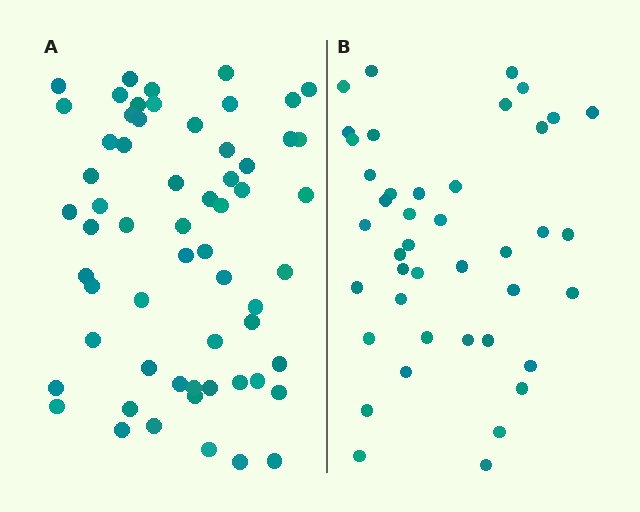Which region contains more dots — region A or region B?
Region A (the left region) has more dots.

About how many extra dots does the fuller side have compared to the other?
Region A has approximately 20 more dots than region B.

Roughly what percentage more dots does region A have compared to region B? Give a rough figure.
About 45% more.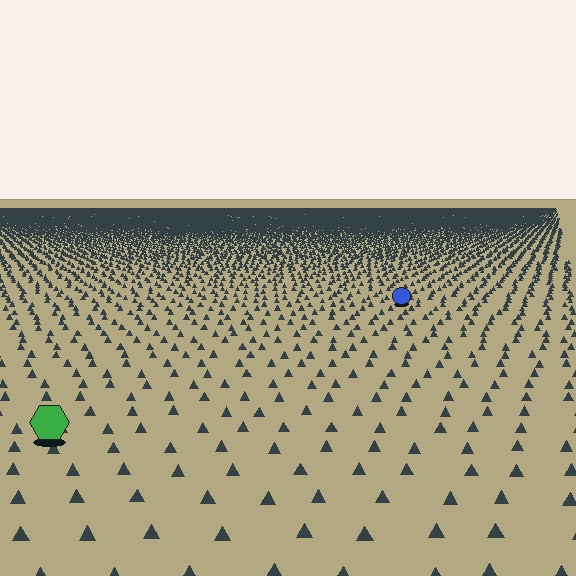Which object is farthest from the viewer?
The blue circle is farthest from the viewer. It appears smaller and the ground texture around it is denser.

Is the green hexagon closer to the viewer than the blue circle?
Yes. The green hexagon is closer — you can tell from the texture gradient: the ground texture is coarser near it.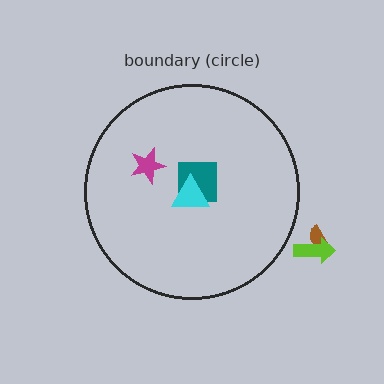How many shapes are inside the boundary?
3 inside, 2 outside.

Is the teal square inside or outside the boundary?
Inside.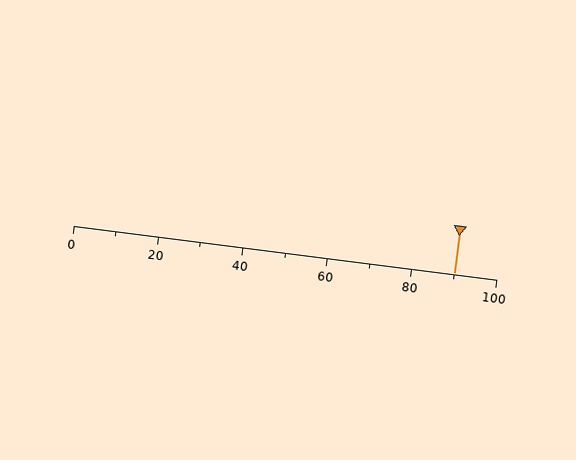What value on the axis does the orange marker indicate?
The marker indicates approximately 90.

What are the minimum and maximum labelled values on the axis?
The axis runs from 0 to 100.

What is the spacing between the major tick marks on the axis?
The major ticks are spaced 20 apart.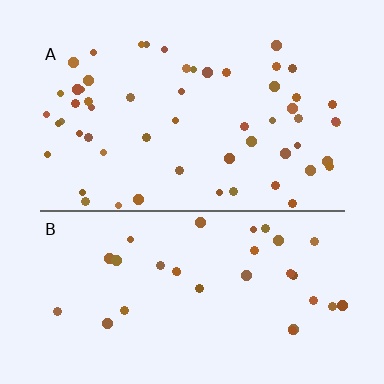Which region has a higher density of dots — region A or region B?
A (the top).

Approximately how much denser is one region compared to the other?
Approximately 1.8× — region A over region B.